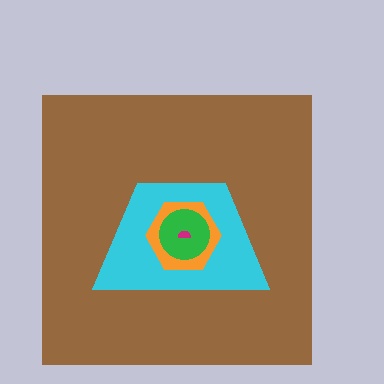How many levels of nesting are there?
5.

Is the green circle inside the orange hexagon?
Yes.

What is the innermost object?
The magenta semicircle.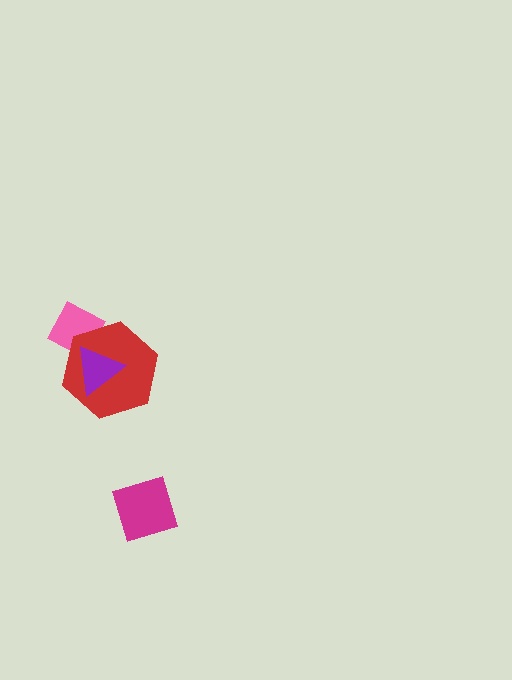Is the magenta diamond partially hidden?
No, no other shape covers it.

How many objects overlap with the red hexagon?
2 objects overlap with the red hexagon.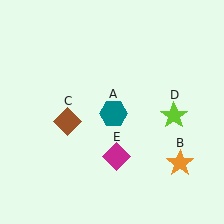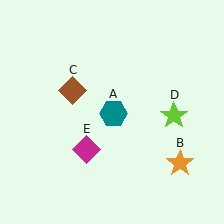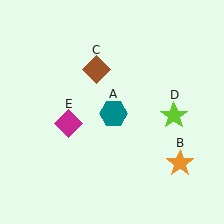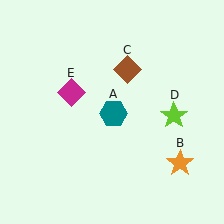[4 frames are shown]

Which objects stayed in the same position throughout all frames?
Teal hexagon (object A) and orange star (object B) and lime star (object D) remained stationary.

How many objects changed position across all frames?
2 objects changed position: brown diamond (object C), magenta diamond (object E).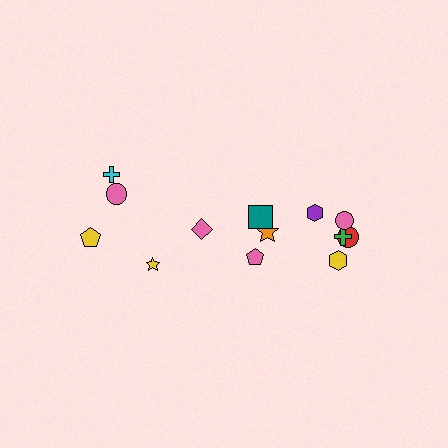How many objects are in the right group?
There are 8 objects.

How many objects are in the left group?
There are 5 objects.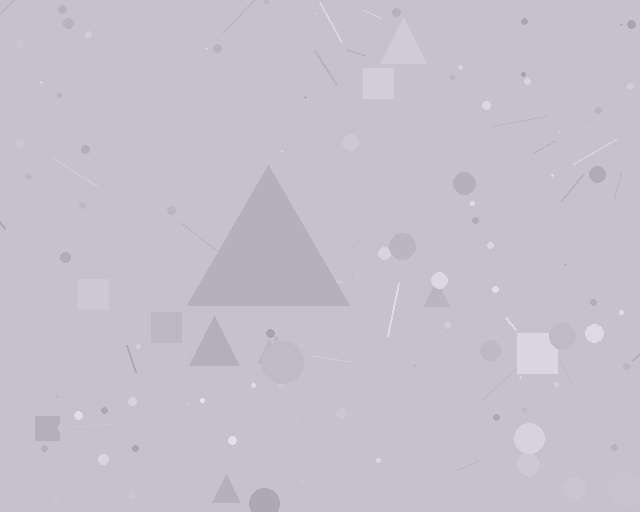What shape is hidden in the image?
A triangle is hidden in the image.